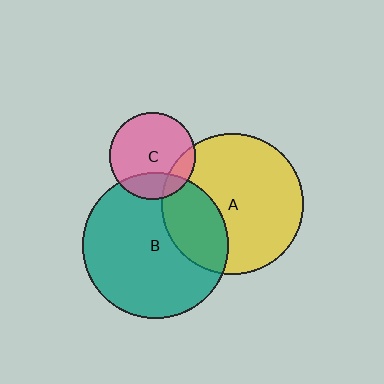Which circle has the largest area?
Circle B (teal).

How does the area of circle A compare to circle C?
Approximately 2.7 times.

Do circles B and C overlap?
Yes.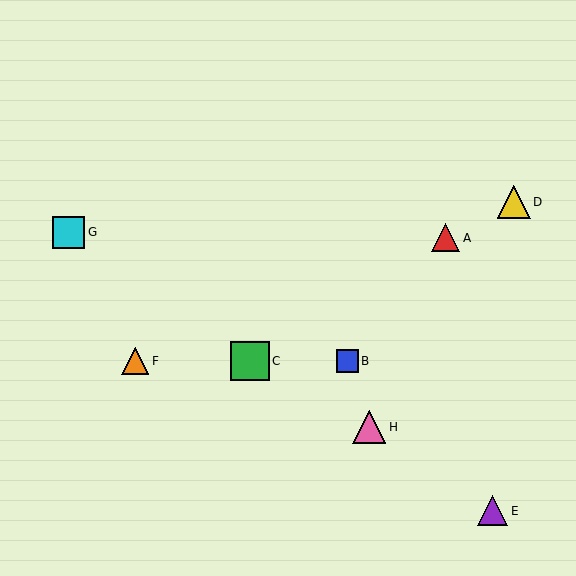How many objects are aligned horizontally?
3 objects (B, C, F) are aligned horizontally.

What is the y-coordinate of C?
Object C is at y≈361.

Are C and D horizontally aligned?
No, C is at y≈361 and D is at y≈202.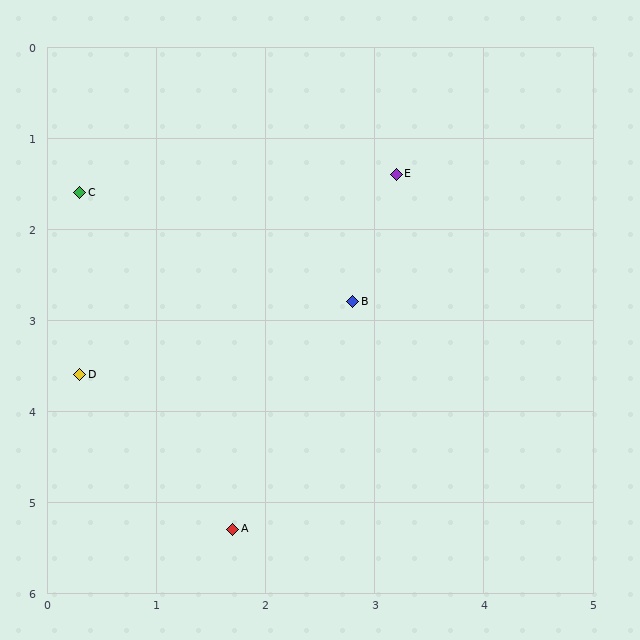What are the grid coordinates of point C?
Point C is at approximately (0.3, 1.6).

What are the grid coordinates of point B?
Point B is at approximately (2.8, 2.8).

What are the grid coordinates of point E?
Point E is at approximately (3.2, 1.4).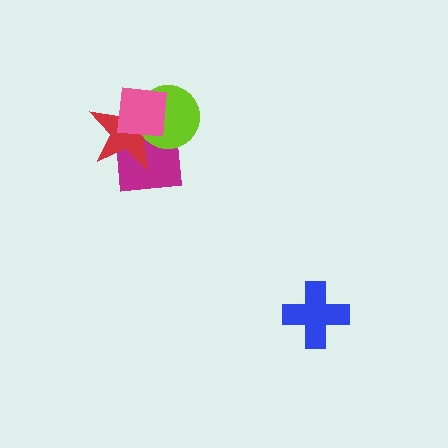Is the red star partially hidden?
Yes, it is partially covered by another shape.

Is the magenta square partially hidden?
Yes, it is partially covered by another shape.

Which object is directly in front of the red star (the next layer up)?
The lime circle is directly in front of the red star.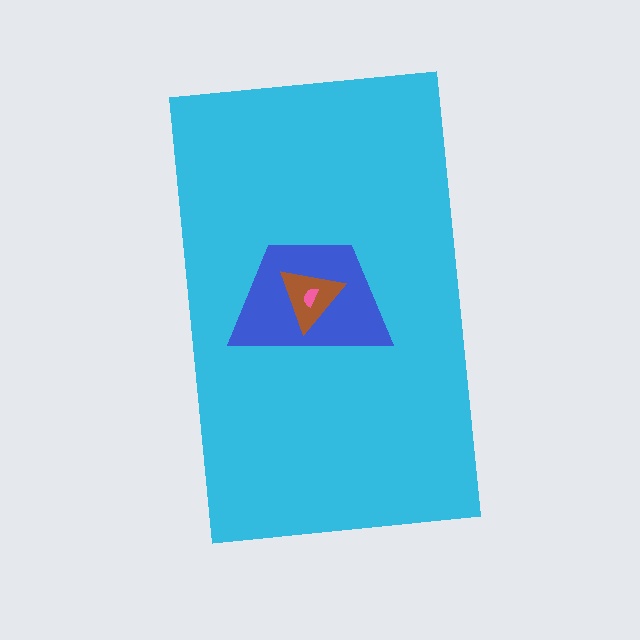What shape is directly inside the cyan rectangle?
The blue trapezoid.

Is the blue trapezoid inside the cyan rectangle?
Yes.